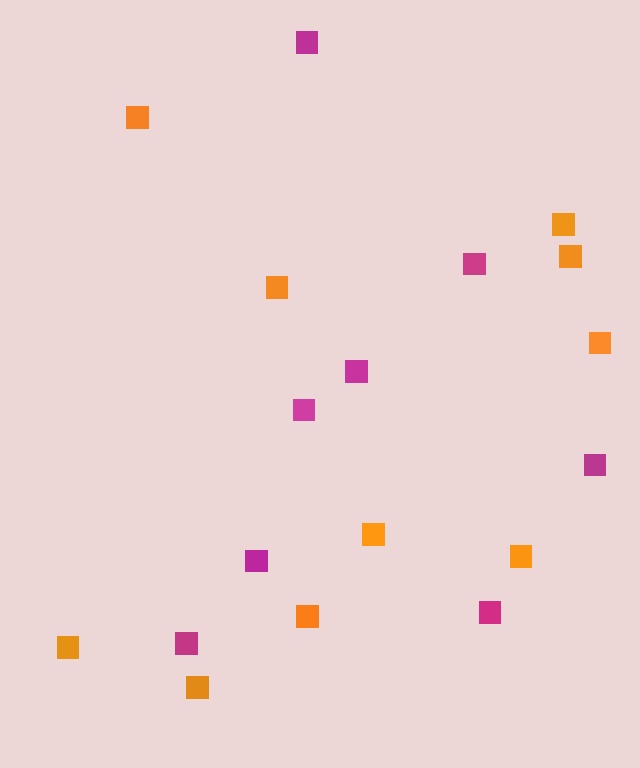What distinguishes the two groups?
There are 2 groups: one group of magenta squares (8) and one group of orange squares (10).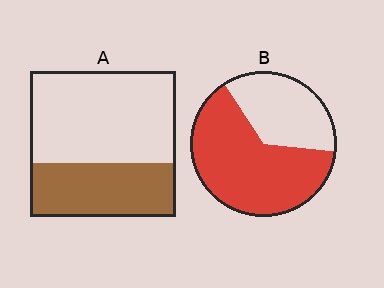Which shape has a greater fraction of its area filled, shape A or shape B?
Shape B.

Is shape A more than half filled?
No.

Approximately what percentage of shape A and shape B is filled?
A is approximately 35% and B is approximately 65%.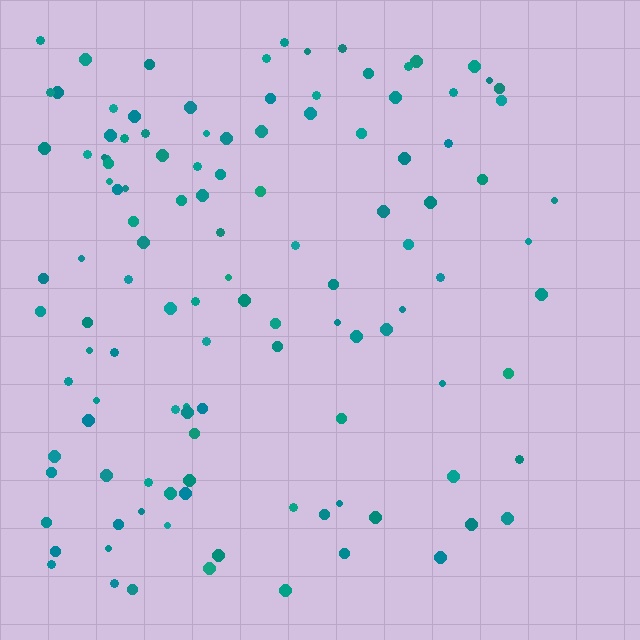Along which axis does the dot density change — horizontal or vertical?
Horizontal.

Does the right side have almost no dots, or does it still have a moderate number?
Still a moderate number, just noticeably fewer than the left.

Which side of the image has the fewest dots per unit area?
The right.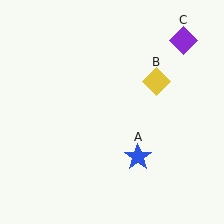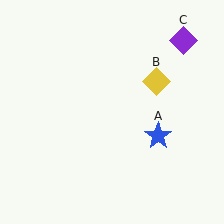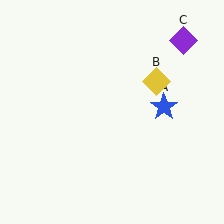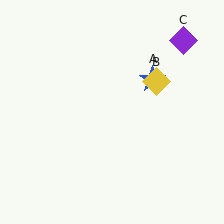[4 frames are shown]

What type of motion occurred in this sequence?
The blue star (object A) rotated counterclockwise around the center of the scene.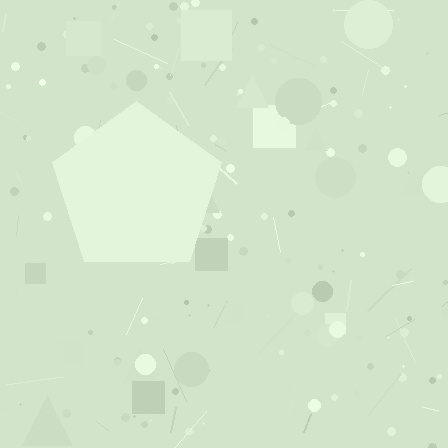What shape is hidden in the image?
A pentagon is hidden in the image.